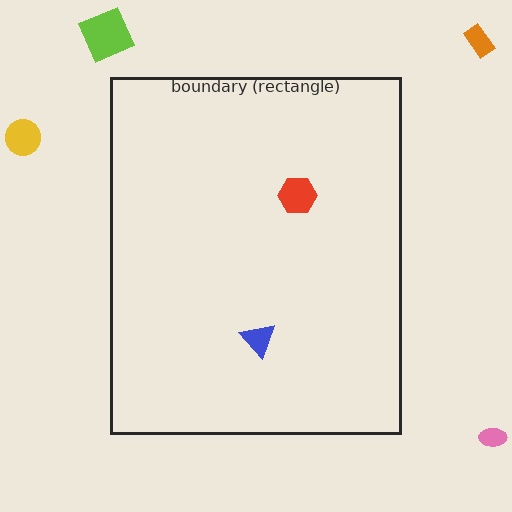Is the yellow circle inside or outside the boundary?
Outside.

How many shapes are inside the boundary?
2 inside, 4 outside.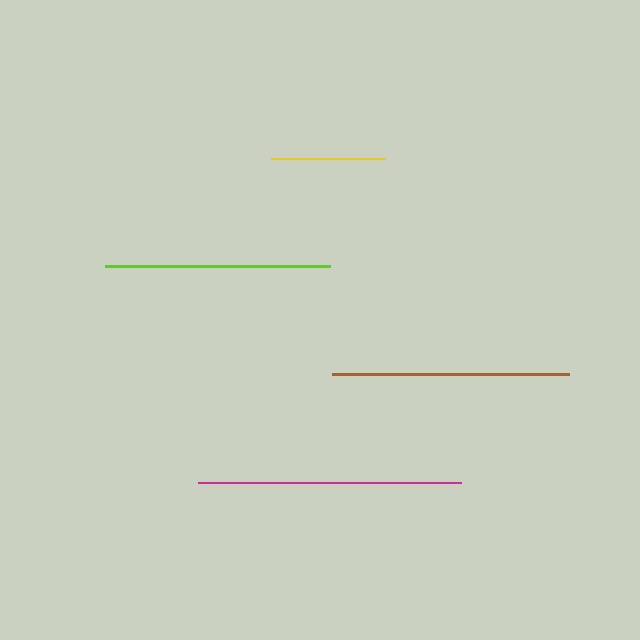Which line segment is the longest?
The magenta line is the longest at approximately 263 pixels.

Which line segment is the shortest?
The yellow line is the shortest at approximately 113 pixels.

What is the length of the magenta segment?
The magenta segment is approximately 263 pixels long.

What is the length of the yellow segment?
The yellow segment is approximately 113 pixels long.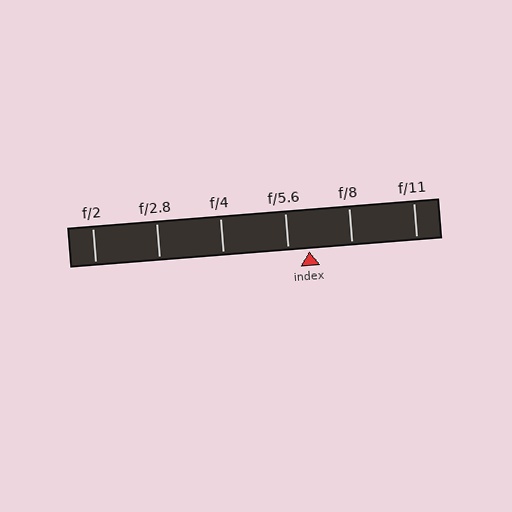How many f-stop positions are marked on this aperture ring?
There are 6 f-stop positions marked.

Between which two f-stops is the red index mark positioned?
The index mark is between f/5.6 and f/8.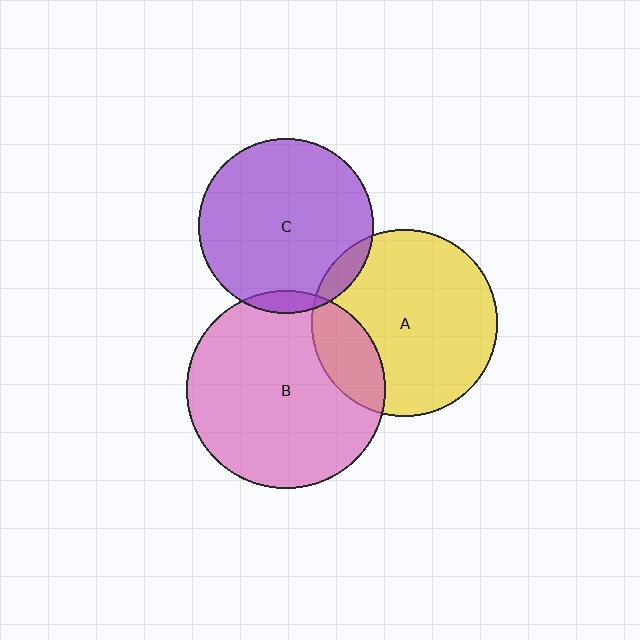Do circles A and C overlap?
Yes.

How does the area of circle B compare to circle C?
Approximately 1.3 times.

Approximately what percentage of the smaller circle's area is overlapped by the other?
Approximately 5%.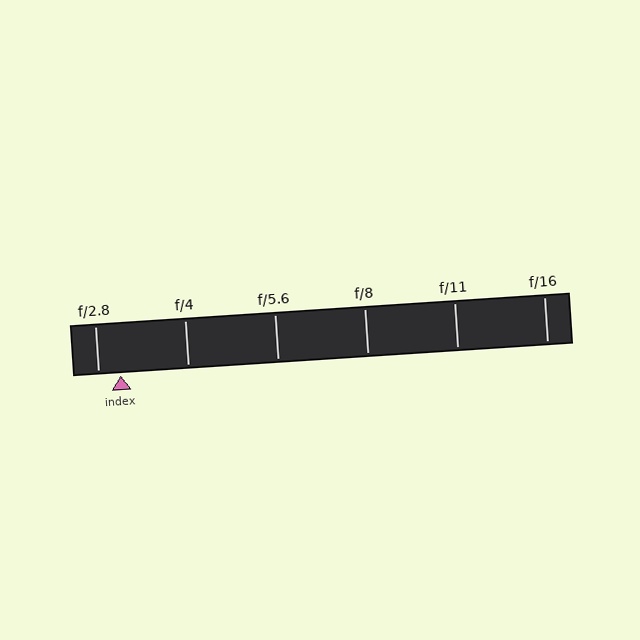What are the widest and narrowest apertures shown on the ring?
The widest aperture shown is f/2.8 and the narrowest is f/16.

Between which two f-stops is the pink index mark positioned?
The index mark is between f/2.8 and f/4.